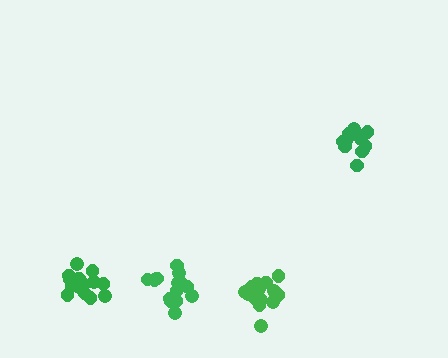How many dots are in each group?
Group 1: 17 dots, Group 2: 12 dots, Group 3: 14 dots, Group 4: 14 dots (57 total).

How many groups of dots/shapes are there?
There are 4 groups.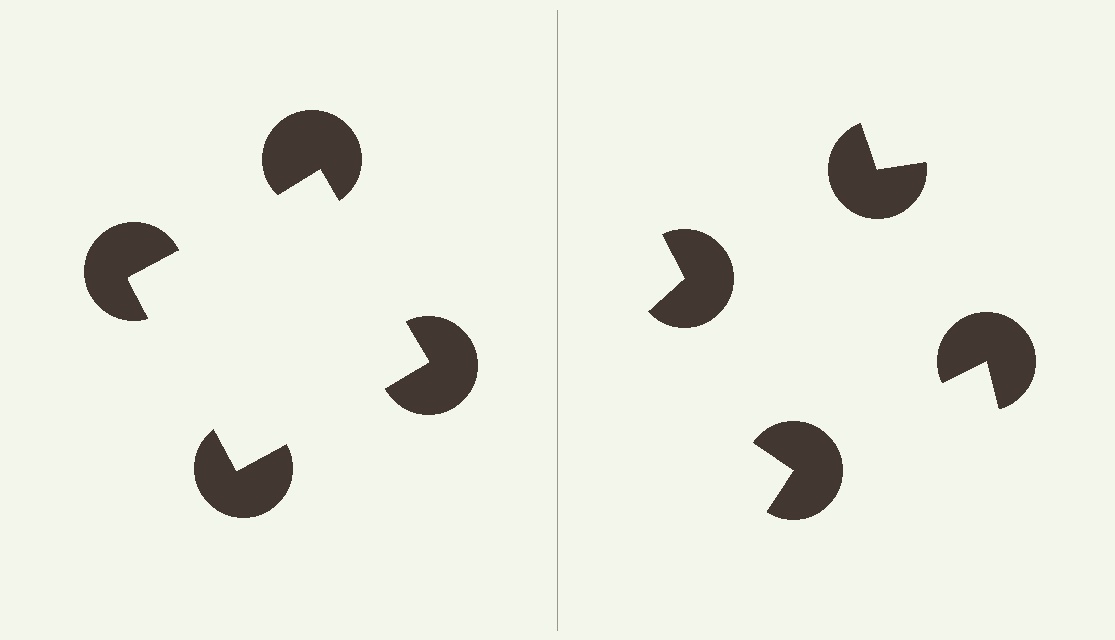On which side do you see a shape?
An illusory square appears on the left side. On the right side the wedge cuts are rotated, so no coherent shape forms.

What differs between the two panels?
The pac-man discs are positioned identically on both sides; only the wedge orientations differ. On the left they align to a square; on the right they are misaligned.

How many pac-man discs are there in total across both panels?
8 — 4 on each side.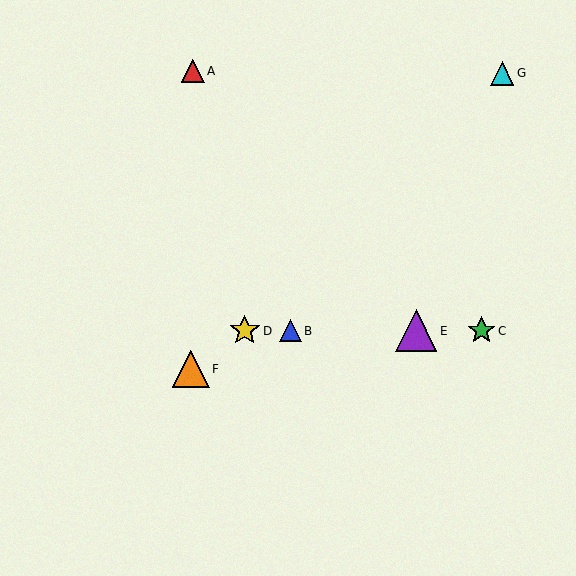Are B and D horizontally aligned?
Yes, both are at y≈331.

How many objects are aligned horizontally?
4 objects (B, C, D, E) are aligned horizontally.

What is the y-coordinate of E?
Object E is at y≈331.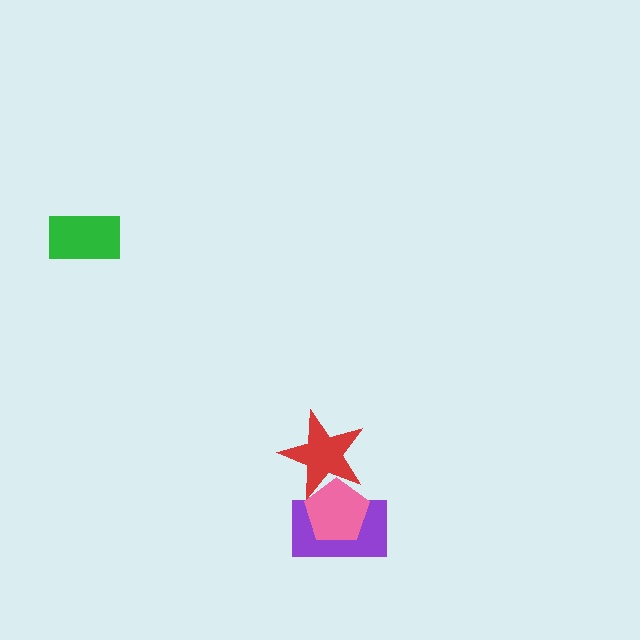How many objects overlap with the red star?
2 objects overlap with the red star.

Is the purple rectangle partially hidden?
Yes, it is partially covered by another shape.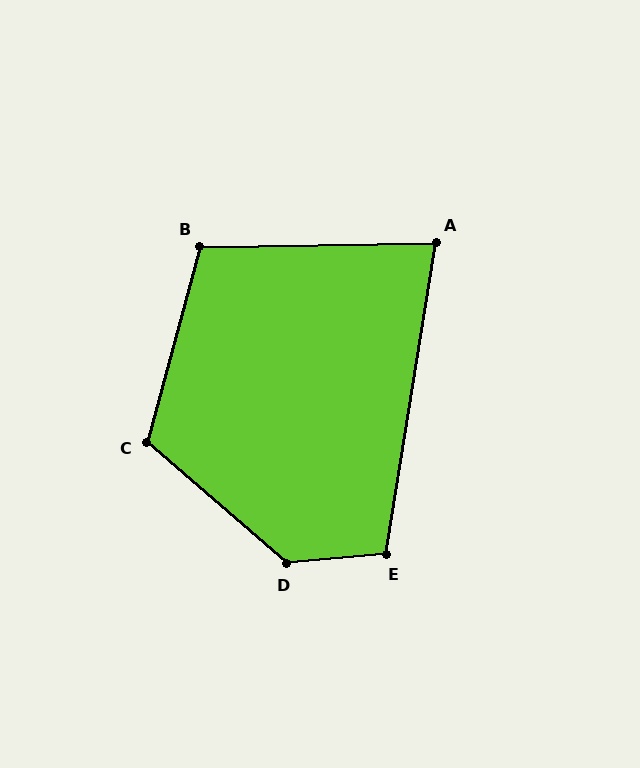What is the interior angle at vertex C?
Approximately 116 degrees (obtuse).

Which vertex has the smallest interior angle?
A, at approximately 80 degrees.